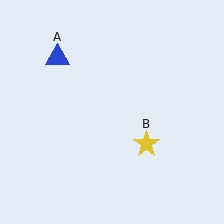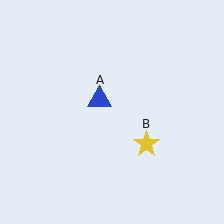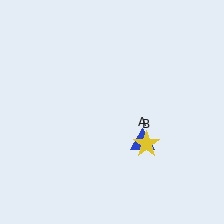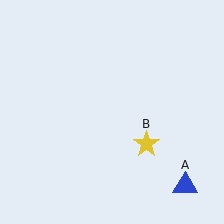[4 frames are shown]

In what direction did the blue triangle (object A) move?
The blue triangle (object A) moved down and to the right.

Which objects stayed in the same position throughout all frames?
Yellow star (object B) remained stationary.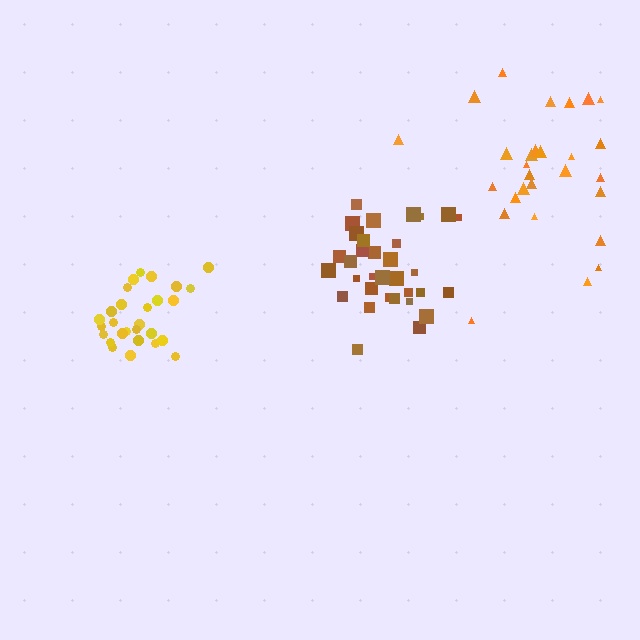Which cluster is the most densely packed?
Yellow.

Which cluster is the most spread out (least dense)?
Orange.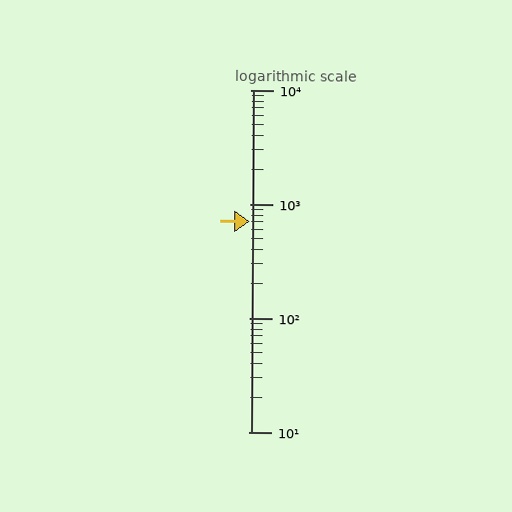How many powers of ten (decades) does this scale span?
The scale spans 3 decades, from 10 to 10000.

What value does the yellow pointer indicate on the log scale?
The pointer indicates approximately 700.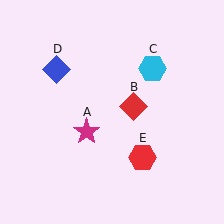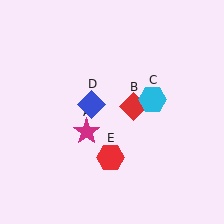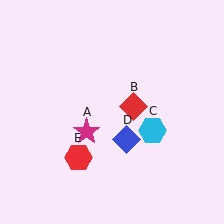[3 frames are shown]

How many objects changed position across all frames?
3 objects changed position: cyan hexagon (object C), blue diamond (object D), red hexagon (object E).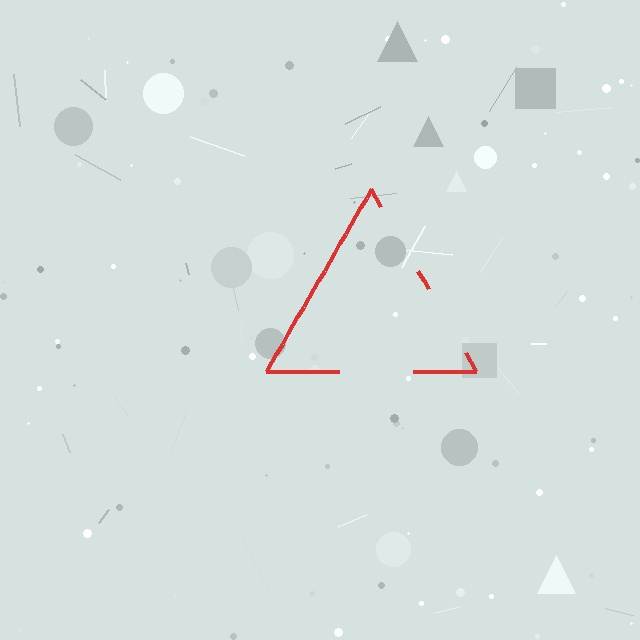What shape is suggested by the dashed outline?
The dashed outline suggests a triangle.